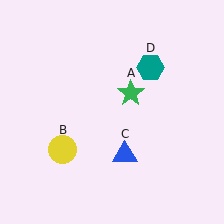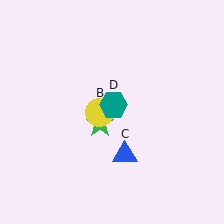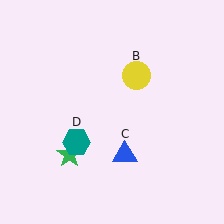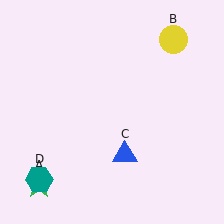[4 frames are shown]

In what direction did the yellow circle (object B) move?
The yellow circle (object B) moved up and to the right.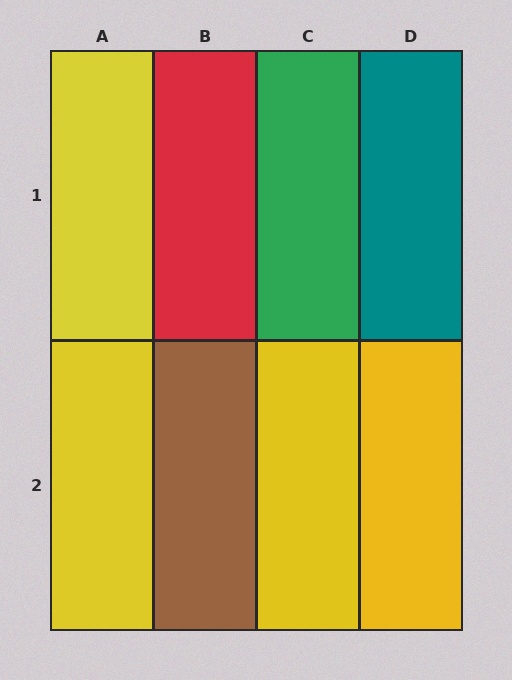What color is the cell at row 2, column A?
Yellow.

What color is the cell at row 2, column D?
Yellow.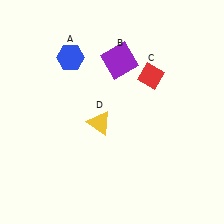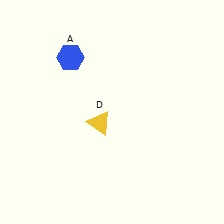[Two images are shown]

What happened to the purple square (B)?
The purple square (B) was removed in Image 2. It was in the top-right area of Image 1.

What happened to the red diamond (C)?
The red diamond (C) was removed in Image 2. It was in the top-right area of Image 1.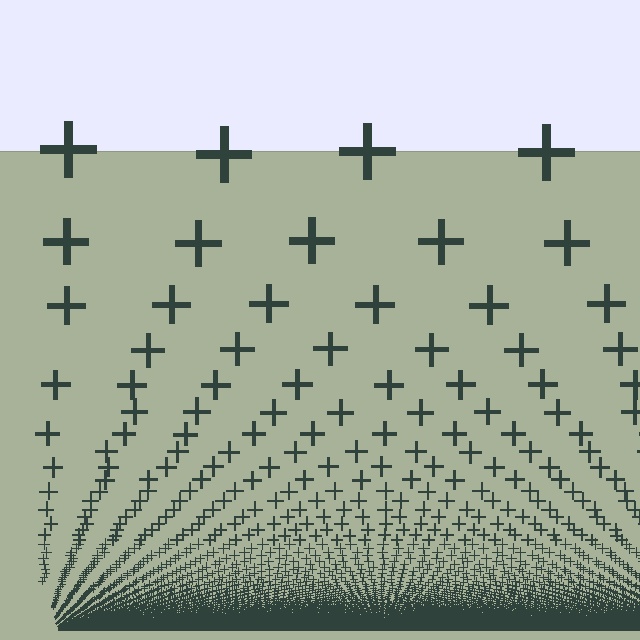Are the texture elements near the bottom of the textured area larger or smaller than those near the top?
Smaller. The gradient is inverted — elements near the bottom are smaller and denser.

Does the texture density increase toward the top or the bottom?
Density increases toward the bottom.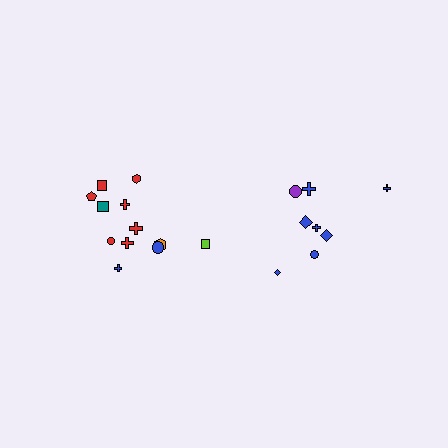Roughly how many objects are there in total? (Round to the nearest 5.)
Roughly 20 objects in total.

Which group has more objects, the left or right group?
The left group.